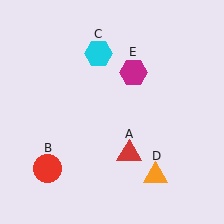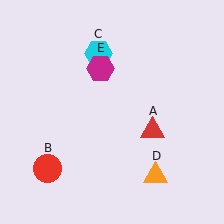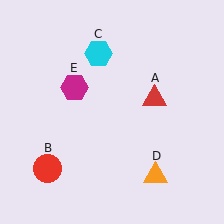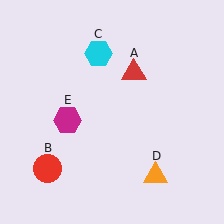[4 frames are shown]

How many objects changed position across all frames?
2 objects changed position: red triangle (object A), magenta hexagon (object E).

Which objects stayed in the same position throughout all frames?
Red circle (object B) and cyan hexagon (object C) and orange triangle (object D) remained stationary.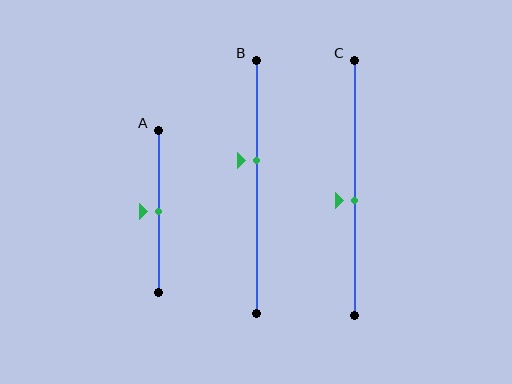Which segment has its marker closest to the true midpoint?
Segment A has its marker closest to the true midpoint.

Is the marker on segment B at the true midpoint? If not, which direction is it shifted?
No, the marker on segment B is shifted upward by about 11% of the segment length.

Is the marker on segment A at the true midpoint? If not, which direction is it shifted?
Yes, the marker on segment A is at the true midpoint.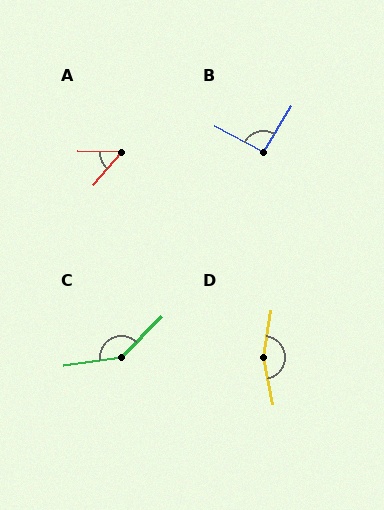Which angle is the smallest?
A, at approximately 51 degrees.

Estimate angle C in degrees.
Approximately 143 degrees.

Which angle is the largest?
D, at approximately 160 degrees.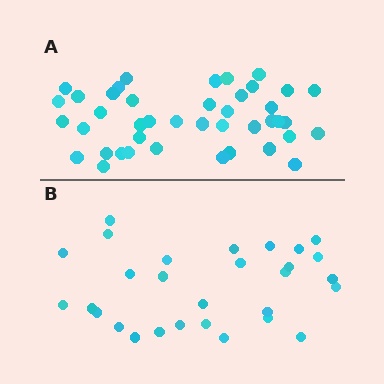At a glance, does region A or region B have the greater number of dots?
Region A (the top region) has more dots.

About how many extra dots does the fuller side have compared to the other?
Region A has approximately 15 more dots than region B.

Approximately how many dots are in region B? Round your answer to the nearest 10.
About 30 dots. (The exact count is 29, which rounds to 30.)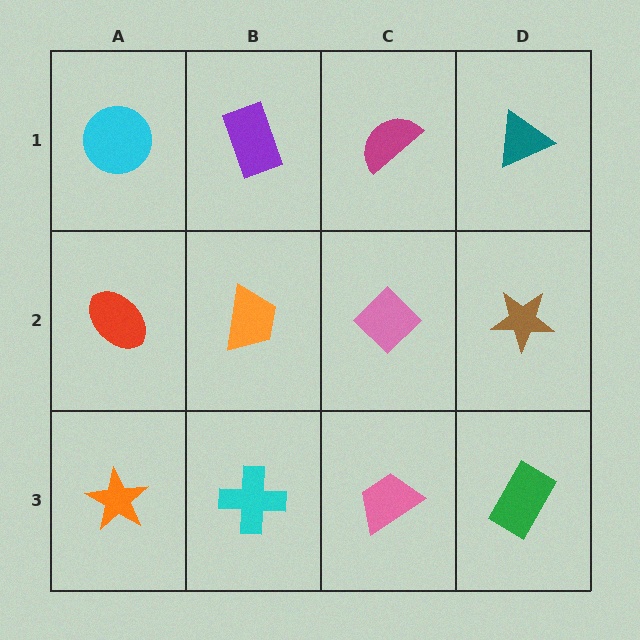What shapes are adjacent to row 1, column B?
An orange trapezoid (row 2, column B), a cyan circle (row 1, column A), a magenta semicircle (row 1, column C).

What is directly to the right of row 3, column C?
A green rectangle.